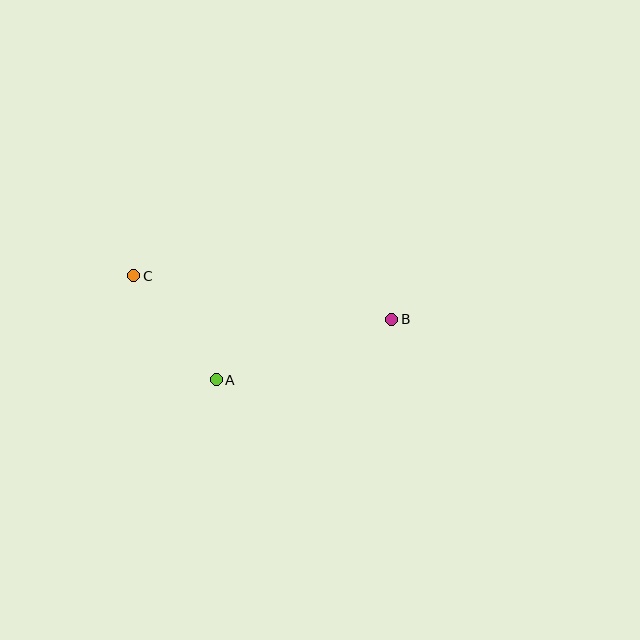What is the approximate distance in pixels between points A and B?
The distance between A and B is approximately 185 pixels.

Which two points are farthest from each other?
Points B and C are farthest from each other.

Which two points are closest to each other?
Points A and C are closest to each other.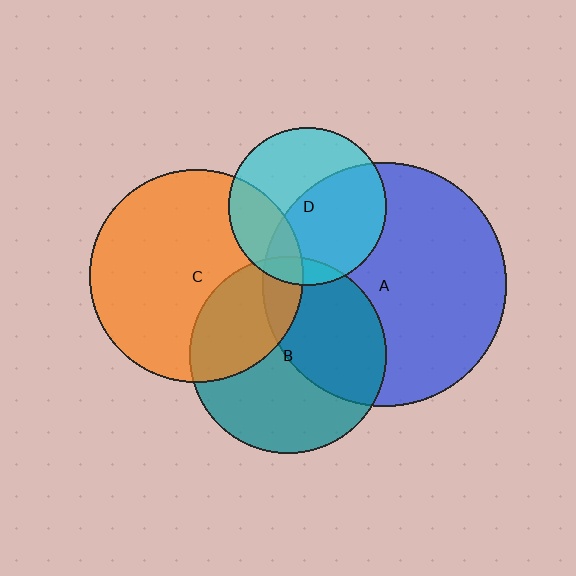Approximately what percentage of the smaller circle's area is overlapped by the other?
Approximately 30%.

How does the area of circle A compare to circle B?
Approximately 1.5 times.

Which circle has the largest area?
Circle A (blue).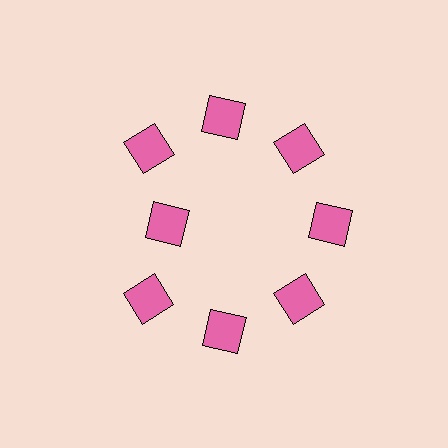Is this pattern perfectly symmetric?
No. The 8 pink squares are arranged in a ring, but one element near the 9 o'clock position is pulled inward toward the center, breaking the 8-fold rotational symmetry.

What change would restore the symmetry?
The symmetry would be restored by moving it outward, back onto the ring so that all 8 squares sit at equal angles and equal distance from the center.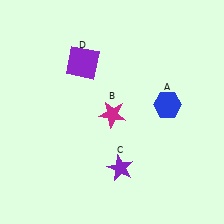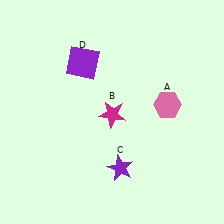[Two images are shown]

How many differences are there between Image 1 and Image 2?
There is 1 difference between the two images.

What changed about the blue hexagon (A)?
In Image 1, A is blue. In Image 2, it changed to pink.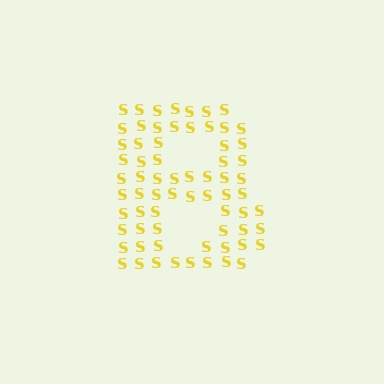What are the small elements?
The small elements are letter S's.